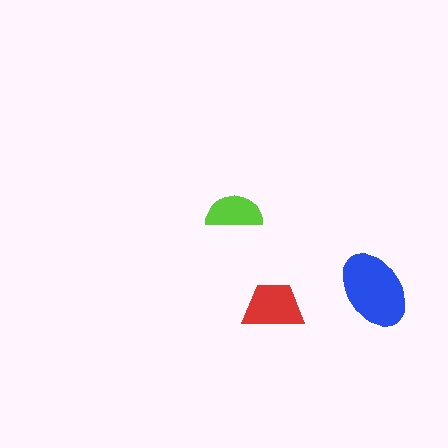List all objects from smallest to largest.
The lime semicircle, the red trapezoid, the blue ellipse.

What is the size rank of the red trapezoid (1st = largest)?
2nd.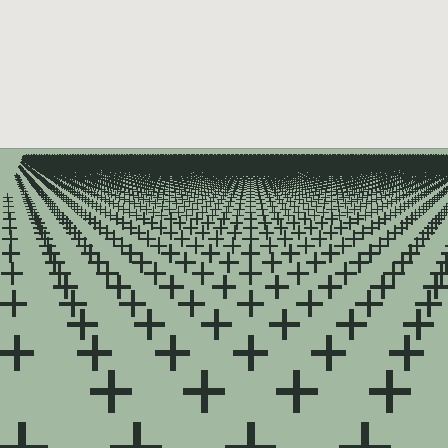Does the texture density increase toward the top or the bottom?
Density increases toward the top.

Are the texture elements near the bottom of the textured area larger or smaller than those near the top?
Larger. Near the bottom, elements are closer to the viewer and appear at a bigger on-screen size.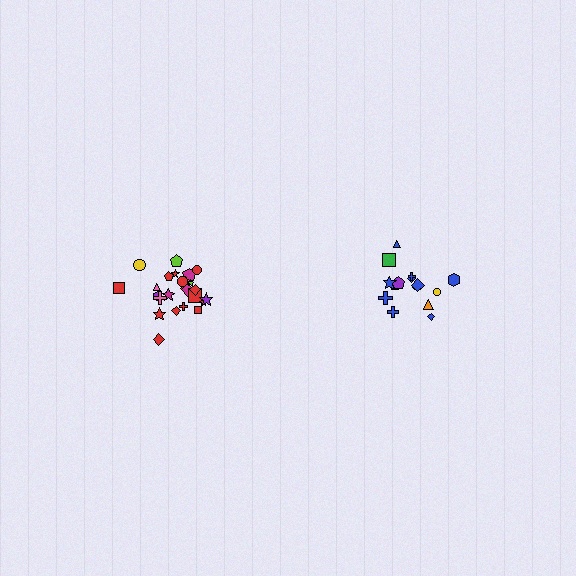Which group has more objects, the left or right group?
The left group.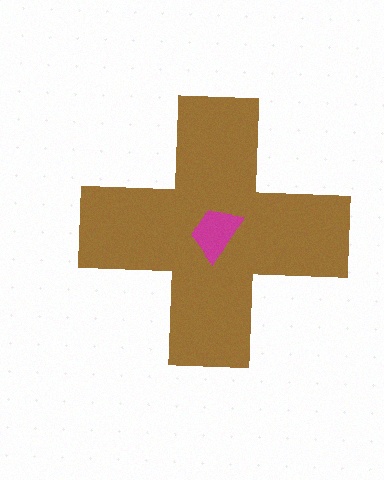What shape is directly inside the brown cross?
The magenta trapezoid.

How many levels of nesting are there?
2.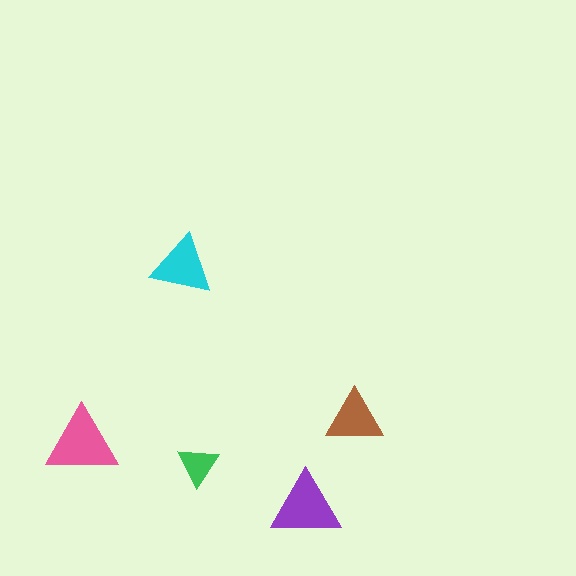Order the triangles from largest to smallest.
the pink one, the purple one, the cyan one, the brown one, the green one.